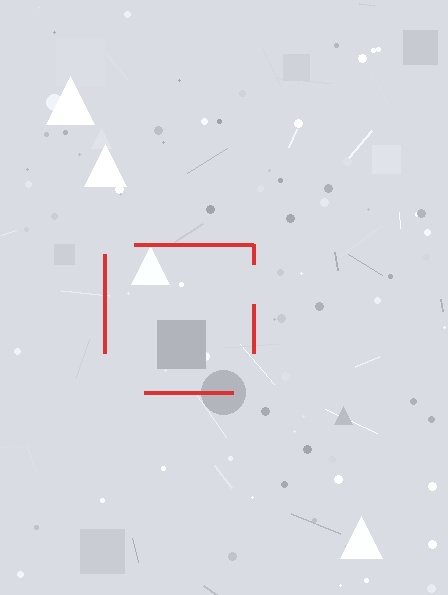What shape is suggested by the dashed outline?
The dashed outline suggests a square.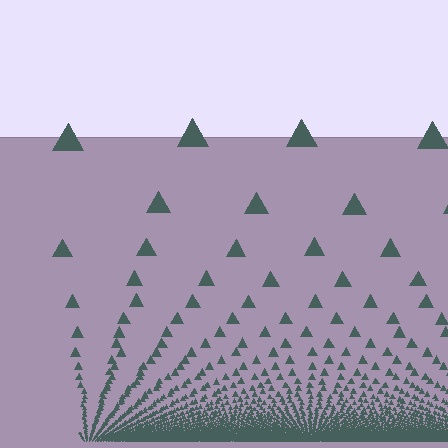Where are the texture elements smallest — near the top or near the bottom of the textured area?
Near the bottom.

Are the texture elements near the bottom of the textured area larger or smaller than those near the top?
Smaller. The gradient is inverted — elements near the bottom are smaller and denser.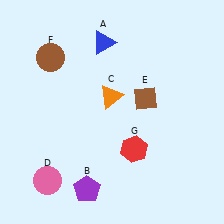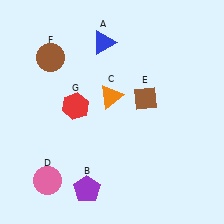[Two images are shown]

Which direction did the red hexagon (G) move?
The red hexagon (G) moved left.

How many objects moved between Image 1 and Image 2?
1 object moved between the two images.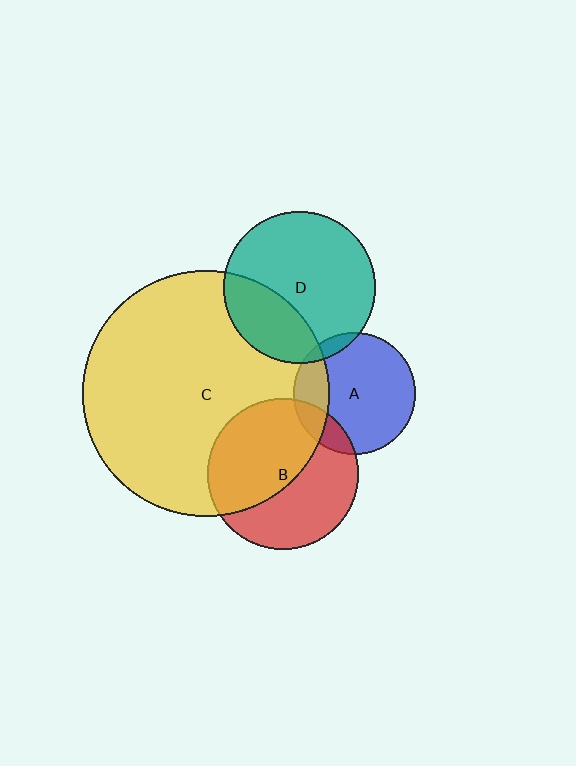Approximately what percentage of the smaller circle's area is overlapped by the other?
Approximately 30%.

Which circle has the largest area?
Circle C (yellow).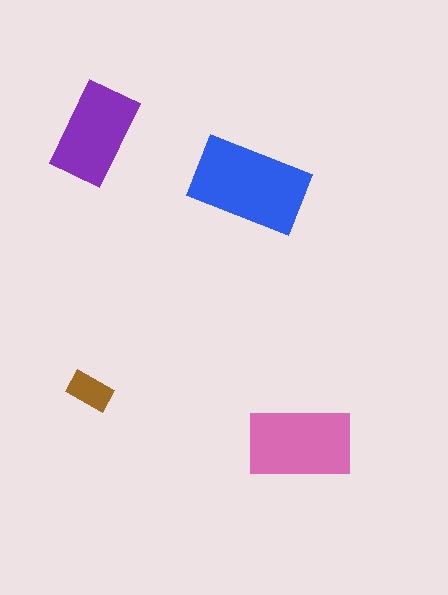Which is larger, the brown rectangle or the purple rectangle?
The purple one.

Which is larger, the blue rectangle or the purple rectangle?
The blue one.